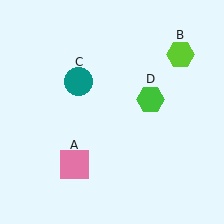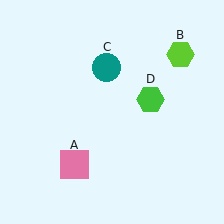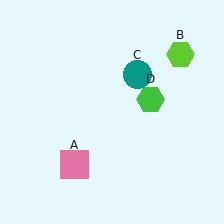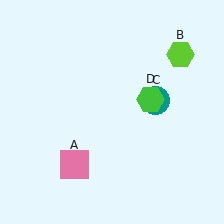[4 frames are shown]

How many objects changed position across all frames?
1 object changed position: teal circle (object C).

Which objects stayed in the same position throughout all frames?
Pink square (object A) and lime hexagon (object B) and green hexagon (object D) remained stationary.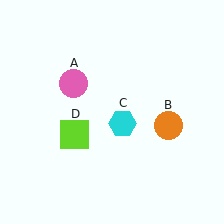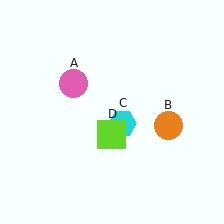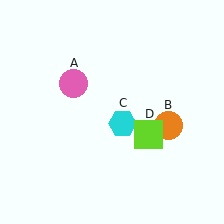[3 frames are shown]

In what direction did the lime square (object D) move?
The lime square (object D) moved right.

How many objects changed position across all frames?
1 object changed position: lime square (object D).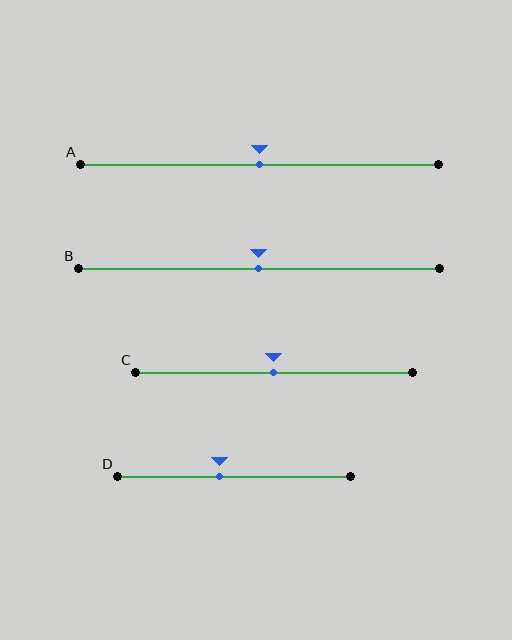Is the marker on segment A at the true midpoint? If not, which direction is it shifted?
Yes, the marker on segment A is at the true midpoint.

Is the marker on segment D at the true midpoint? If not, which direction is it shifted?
No, the marker on segment D is shifted to the left by about 6% of the segment length.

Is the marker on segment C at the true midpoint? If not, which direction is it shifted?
Yes, the marker on segment C is at the true midpoint.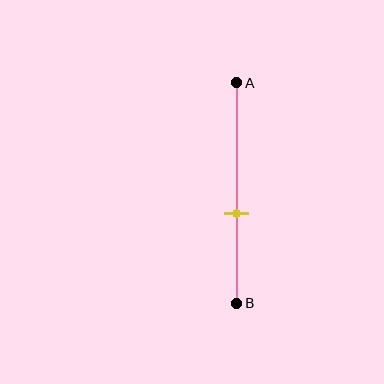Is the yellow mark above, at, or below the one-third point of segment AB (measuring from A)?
The yellow mark is below the one-third point of segment AB.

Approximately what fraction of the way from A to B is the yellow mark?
The yellow mark is approximately 60% of the way from A to B.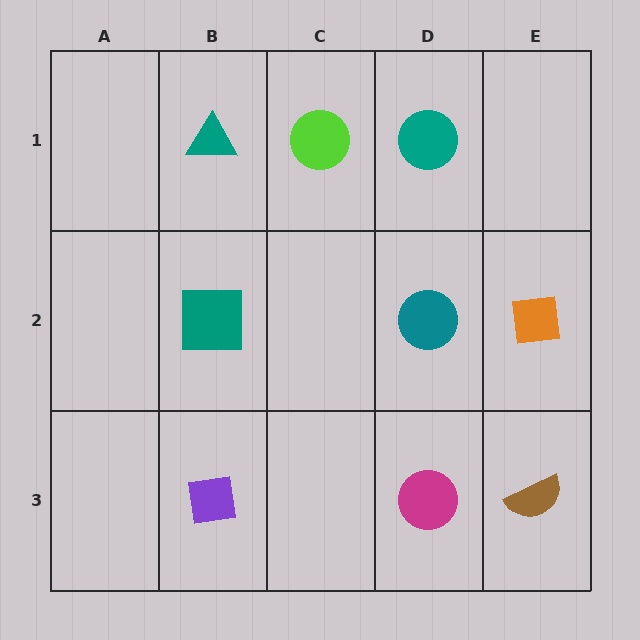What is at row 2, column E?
An orange square.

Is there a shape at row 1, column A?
No, that cell is empty.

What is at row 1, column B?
A teal triangle.